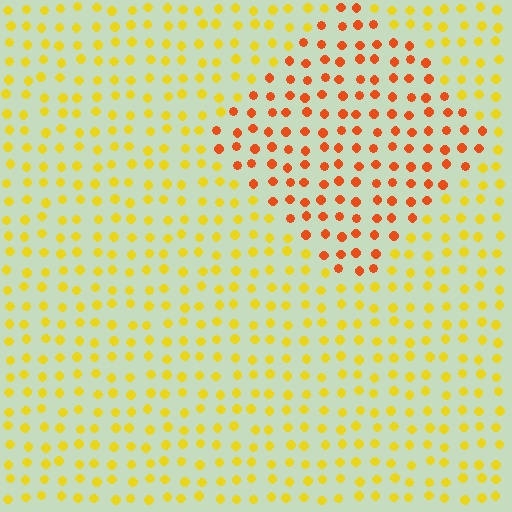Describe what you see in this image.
The image is filled with small yellow elements in a uniform arrangement. A diamond-shaped region is visible where the elements are tinted to a slightly different hue, forming a subtle color boundary.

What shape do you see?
I see a diamond.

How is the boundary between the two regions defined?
The boundary is defined purely by a slight shift in hue (about 40 degrees). Spacing, size, and orientation are identical on both sides.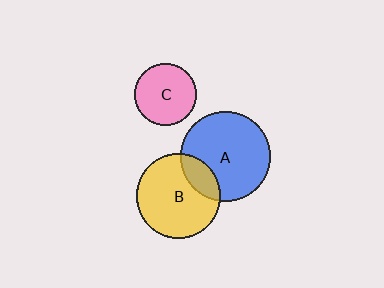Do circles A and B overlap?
Yes.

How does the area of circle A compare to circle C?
Approximately 2.1 times.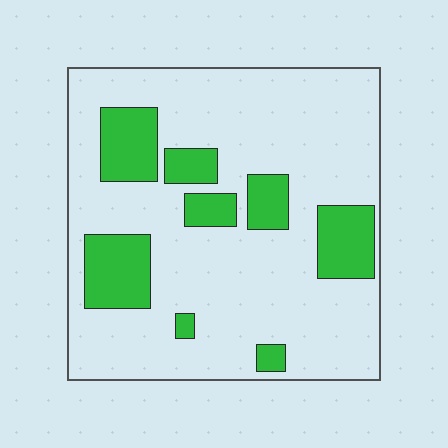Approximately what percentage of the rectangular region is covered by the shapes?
Approximately 20%.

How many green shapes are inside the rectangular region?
8.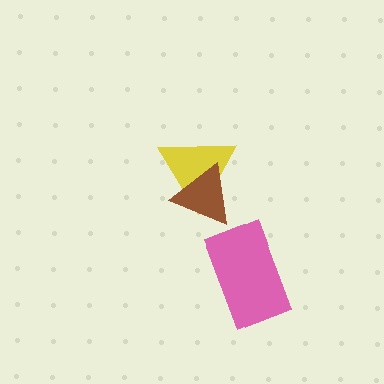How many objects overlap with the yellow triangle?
1 object overlaps with the yellow triangle.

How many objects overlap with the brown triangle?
1 object overlaps with the brown triangle.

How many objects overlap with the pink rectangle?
0 objects overlap with the pink rectangle.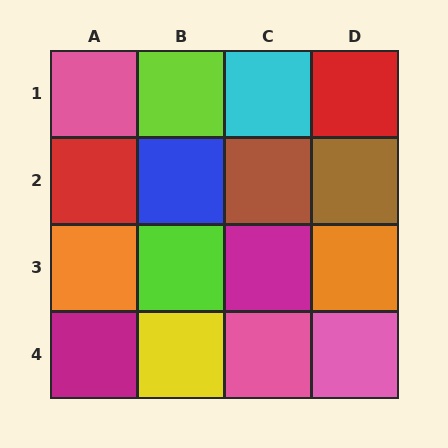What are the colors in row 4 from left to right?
Magenta, yellow, pink, pink.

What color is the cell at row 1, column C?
Cyan.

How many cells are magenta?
2 cells are magenta.